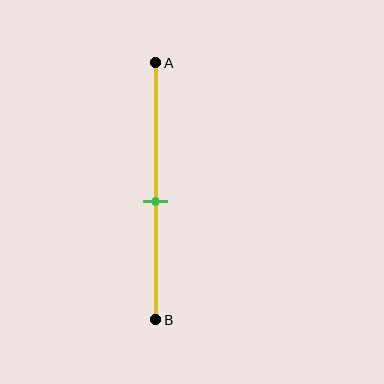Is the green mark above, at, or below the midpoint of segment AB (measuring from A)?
The green mark is below the midpoint of segment AB.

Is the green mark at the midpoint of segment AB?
No, the mark is at about 55% from A, not at the 50% midpoint.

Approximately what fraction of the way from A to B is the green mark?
The green mark is approximately 55% of the way from A to B.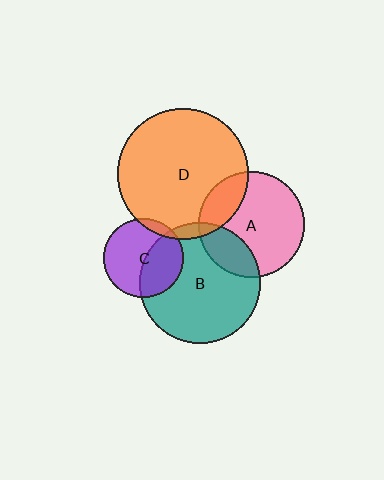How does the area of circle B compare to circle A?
Approximately 1.3 times.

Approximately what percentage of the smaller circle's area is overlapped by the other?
Approximately 40%.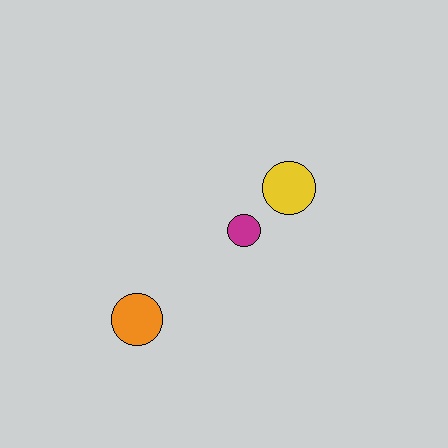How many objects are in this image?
There are 3 objects.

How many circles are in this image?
There are 3 circles.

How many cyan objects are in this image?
There are no cyan objects.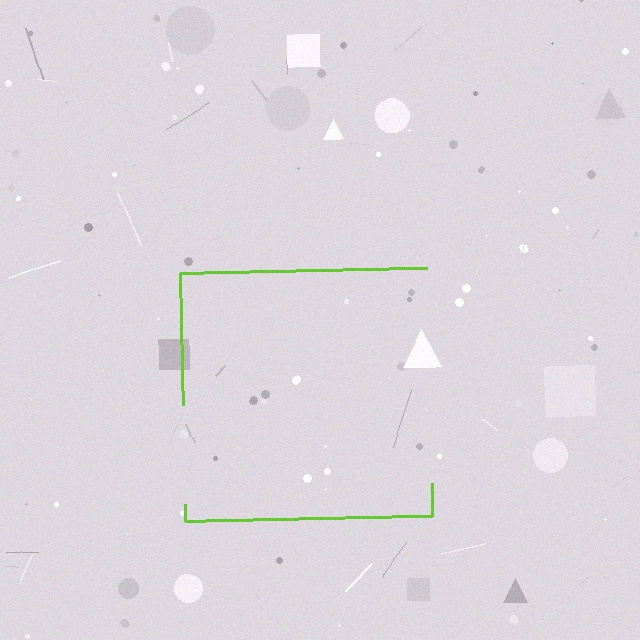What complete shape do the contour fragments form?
The contour fragments form a square.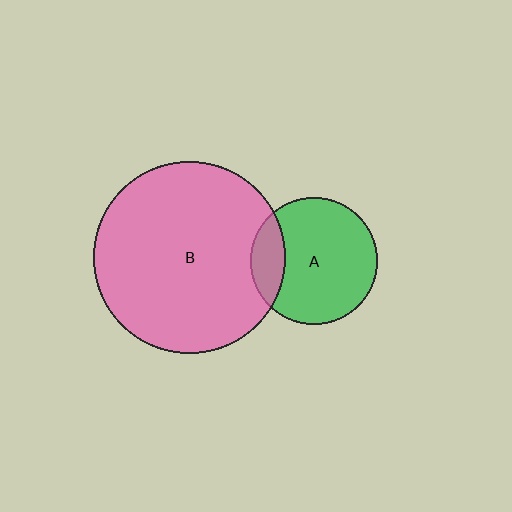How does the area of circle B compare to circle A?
Approximately 2.3 times.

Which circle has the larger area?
Circle B (pink).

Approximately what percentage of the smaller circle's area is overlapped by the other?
Approximately 20%.